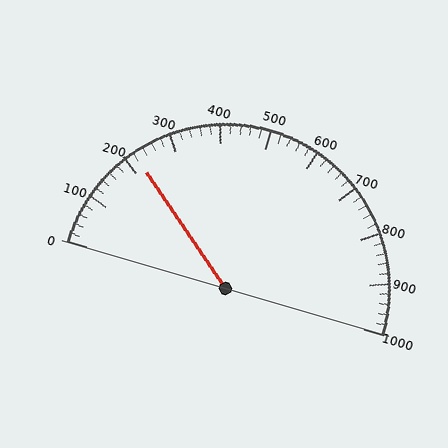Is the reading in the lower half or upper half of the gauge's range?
The reading is in the lower half of the range (0 to 1000).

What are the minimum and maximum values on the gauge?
The gauge ranges from 0 to 1000.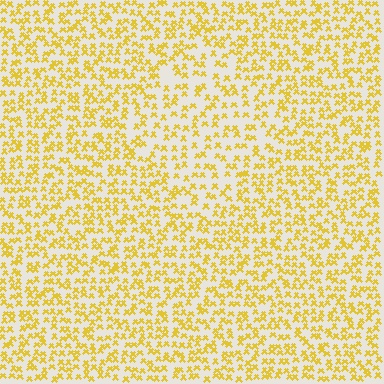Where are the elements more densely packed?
The elements are more densely packed outside the diamond boundary.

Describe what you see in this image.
The image contains small yellow elements arranged at two different densities. A diamond-shaped region is visible where the elements are less densely packed than the surrounding area.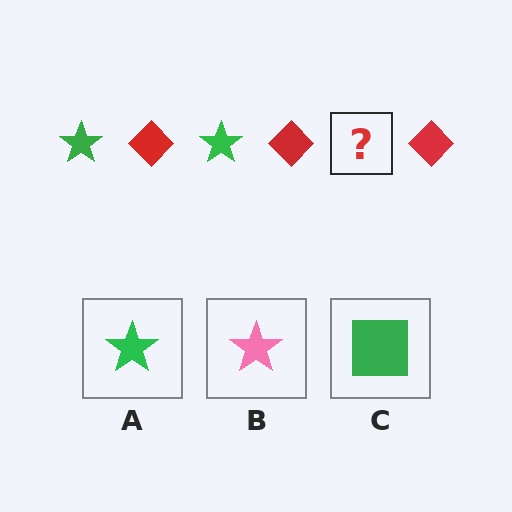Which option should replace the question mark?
Option A.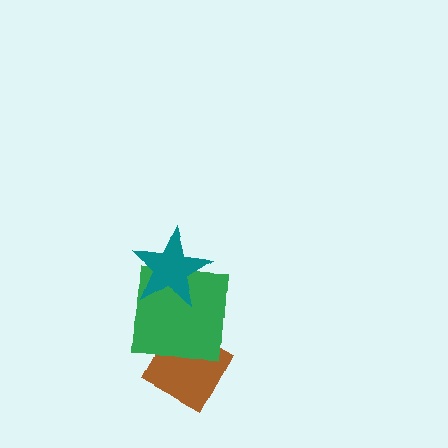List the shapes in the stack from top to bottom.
From top to bottom: the teal star, the green square, the brown diamond.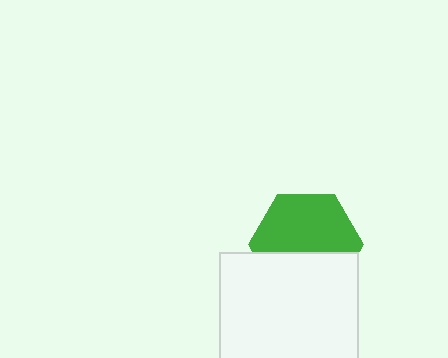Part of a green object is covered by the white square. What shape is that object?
It is a hexagon.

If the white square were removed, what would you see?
You would see the complete green hexagon.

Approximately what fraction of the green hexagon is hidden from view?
Roughly 41% of the green hexagon is hidden behind the white square.